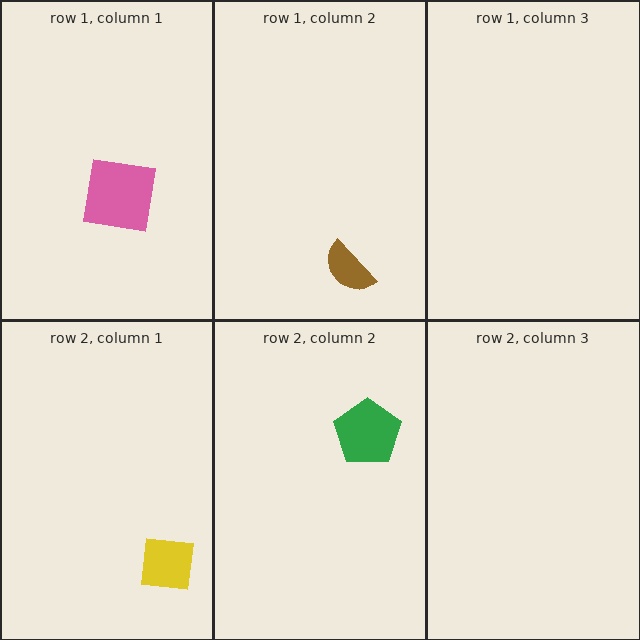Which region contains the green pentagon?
The row 2, column 2 region.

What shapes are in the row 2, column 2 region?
The green pentagon.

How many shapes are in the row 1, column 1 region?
1.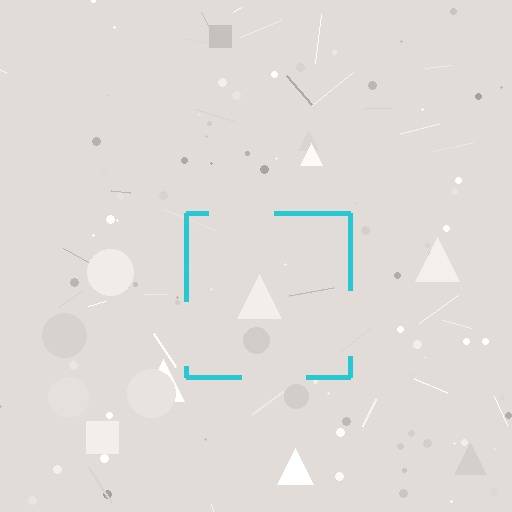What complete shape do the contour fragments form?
The contour fragments form a square.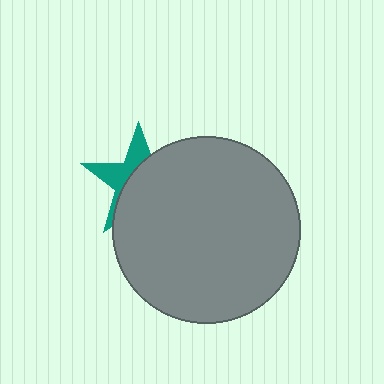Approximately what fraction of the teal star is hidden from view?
Roughly 63% of the teal star is hidden behind the gray circle.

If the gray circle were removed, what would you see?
You would see the complete teal star.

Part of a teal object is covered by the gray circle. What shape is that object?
It is a star.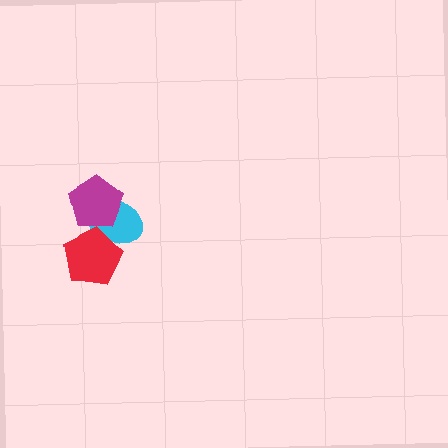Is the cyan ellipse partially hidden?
Yes, it is partially covered by another shape.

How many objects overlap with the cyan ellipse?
2 objects overlap with the cyan ellipse.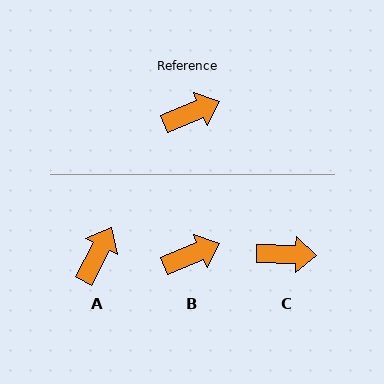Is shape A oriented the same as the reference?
No, it is off by about 40 degrees.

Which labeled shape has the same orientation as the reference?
B.